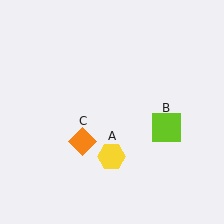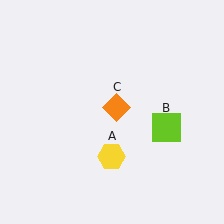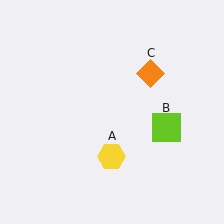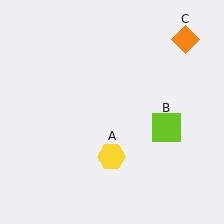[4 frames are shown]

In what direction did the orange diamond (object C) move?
The orange diamond (object C) moved up and to the right.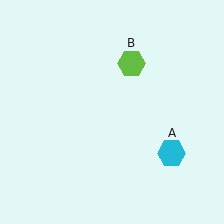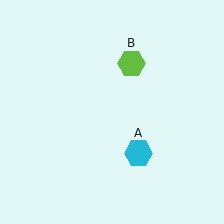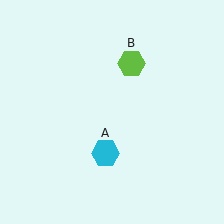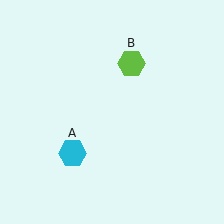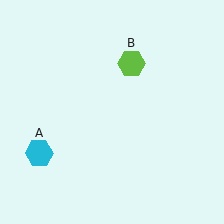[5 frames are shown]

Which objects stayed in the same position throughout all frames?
Lime hexagon (object B) remained stationary.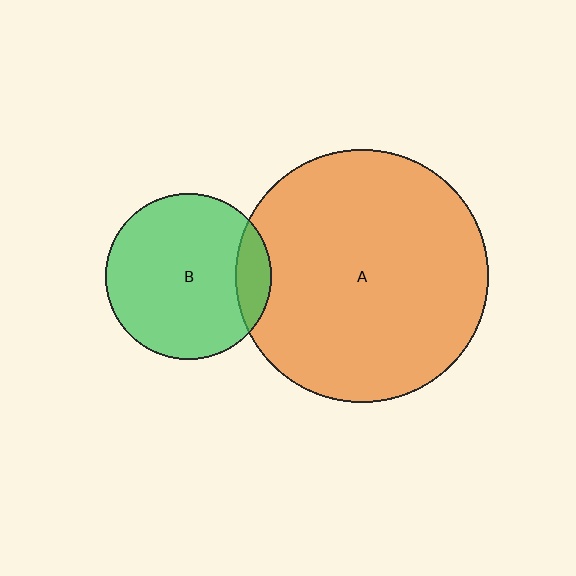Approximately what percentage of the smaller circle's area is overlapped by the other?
Approximately 15%.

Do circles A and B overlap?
Yes.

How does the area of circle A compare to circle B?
Approximately 2.3 times.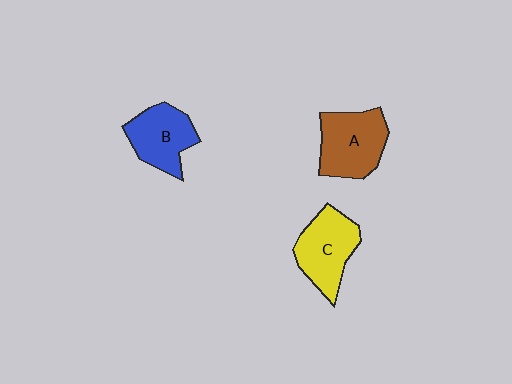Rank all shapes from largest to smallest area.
From largest to smallest: A (brown), C (yellow), B (blue).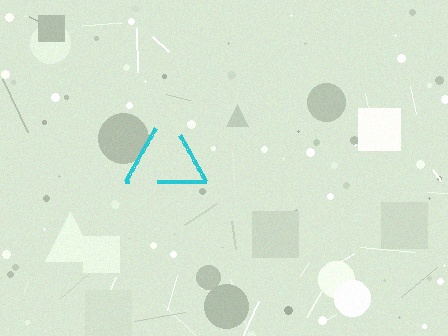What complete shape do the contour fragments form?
The contour fragments form a triangle.